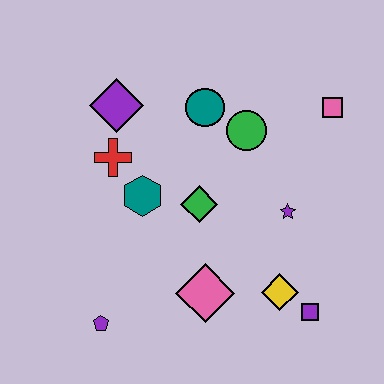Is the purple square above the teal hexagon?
No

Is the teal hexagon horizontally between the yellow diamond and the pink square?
No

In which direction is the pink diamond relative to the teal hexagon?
The pink diamond is below the teal hexagon.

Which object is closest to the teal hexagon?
The red cross is closest to the teal hexagon.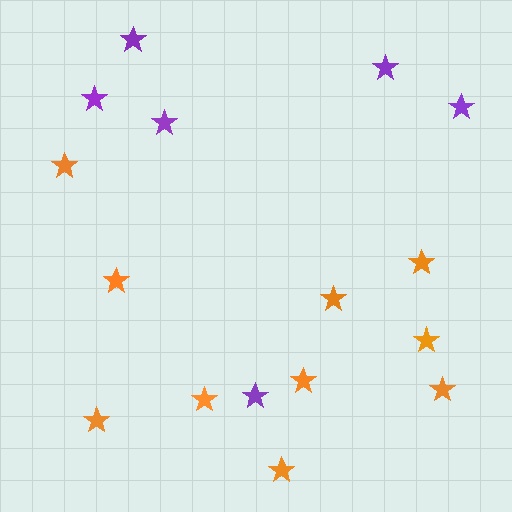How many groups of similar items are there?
There are 2 groups: one group of purple stars (6) and one group of orange stars (10).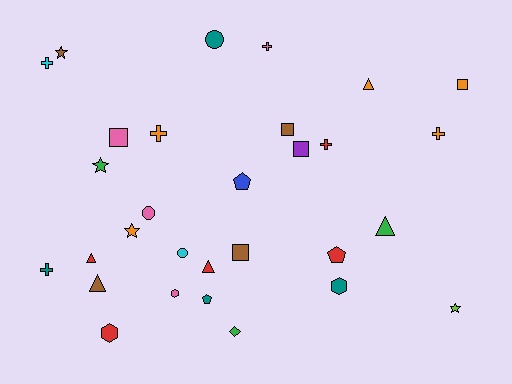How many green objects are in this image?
There are 3 green objects.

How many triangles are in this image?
There are 5 triangles.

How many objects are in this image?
There are 30 objects.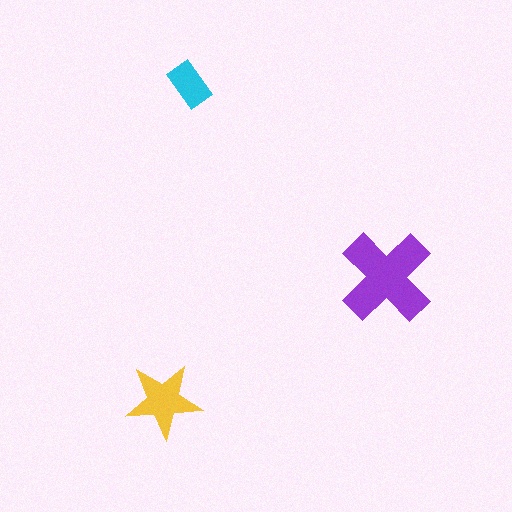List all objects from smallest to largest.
The cyan rectangle, the yellow star, the purple cross.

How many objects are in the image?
There are 3 objects in the image.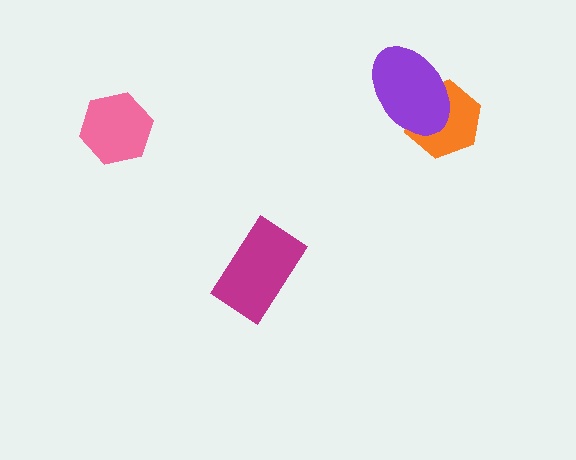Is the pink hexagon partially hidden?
No, no other shape covers it.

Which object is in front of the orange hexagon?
The purple ellipse is in front of the orange hexagon.